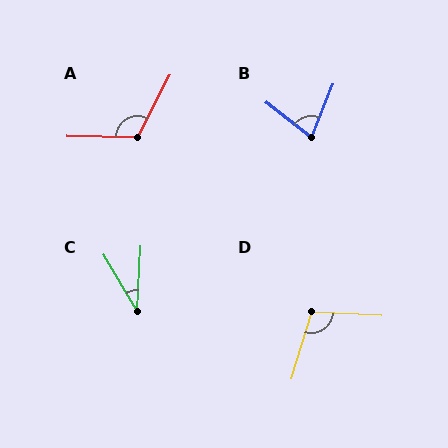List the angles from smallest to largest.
C (34°), B (74°), D (103°), A (116°).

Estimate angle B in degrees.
Approximately 74 degrees.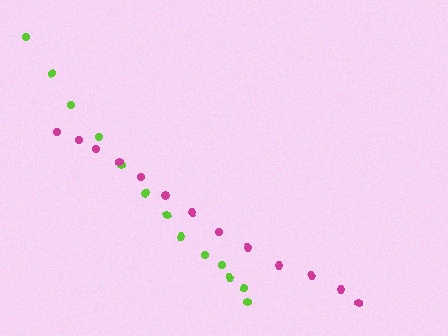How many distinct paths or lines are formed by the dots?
There are 2 distinct paths.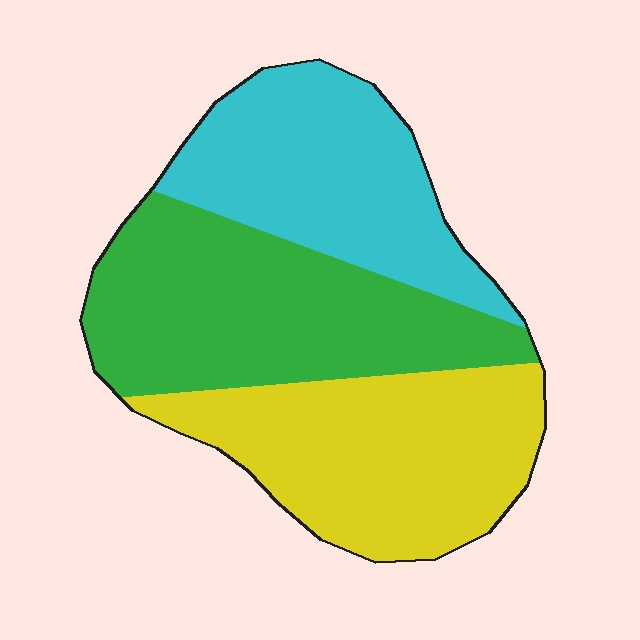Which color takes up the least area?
Cyan, at roughly 30%.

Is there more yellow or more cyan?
Yellow.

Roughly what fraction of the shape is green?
Green takes up about three eighths (3/8) of the shape.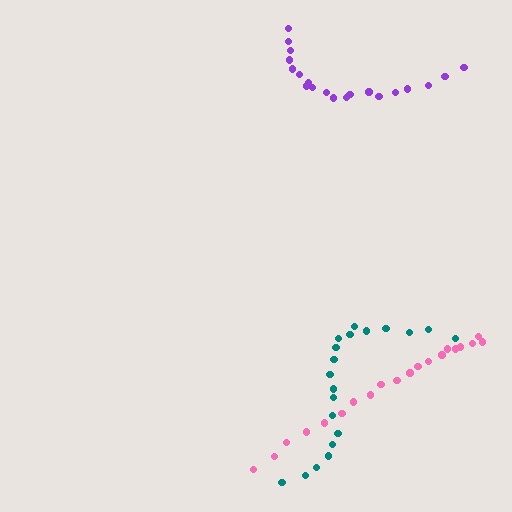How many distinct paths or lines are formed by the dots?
There are 3 distinct paths.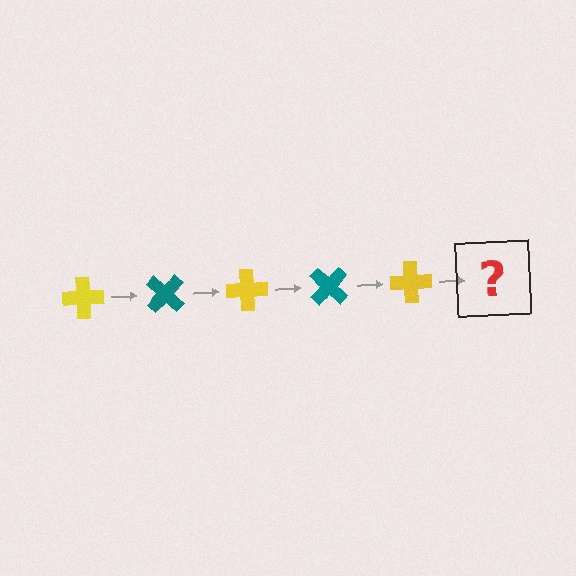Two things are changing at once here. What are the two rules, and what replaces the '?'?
The two rules are that it rotates 45 degrees each step and the color cycles through yellow and teal. The '?' should be a teal cross, rotated 225 degrees from the start.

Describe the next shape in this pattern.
It should be a teal cross, rotated 225 degrees from the start.